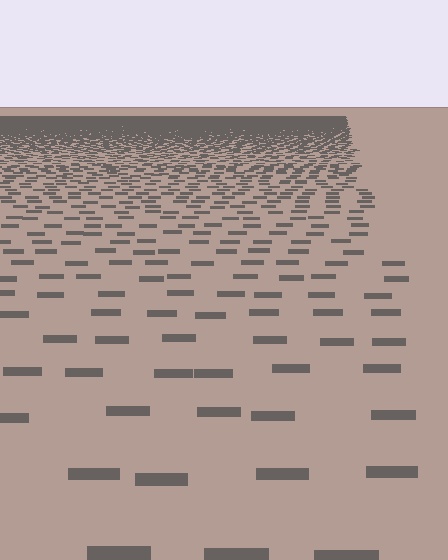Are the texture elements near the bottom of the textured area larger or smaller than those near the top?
Larger. Near the bottom, elements are closer to the viewer and appear at a bigger on-screen size.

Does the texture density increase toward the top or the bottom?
Density increases toward the top.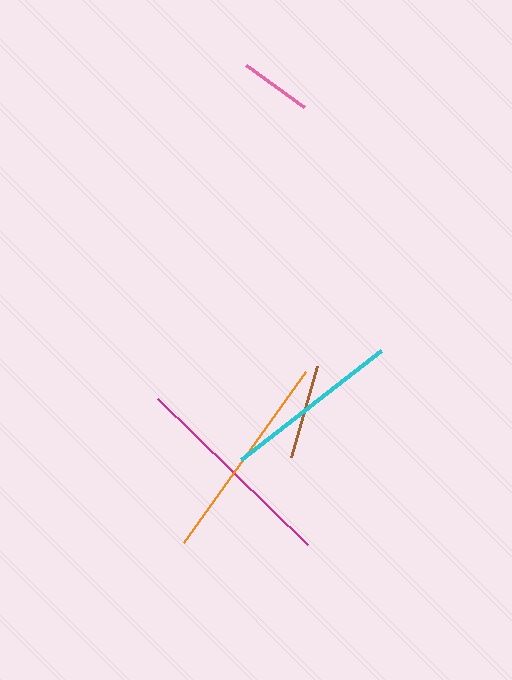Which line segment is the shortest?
The pink line is the shortest at approximately 72 pixels.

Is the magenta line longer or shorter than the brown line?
The magenta line is longer than the brown line.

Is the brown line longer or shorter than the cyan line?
The cyan line is longer than the brown line.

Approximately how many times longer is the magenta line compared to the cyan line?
The magenta line is approximately 1.2 times the length of the cyan line.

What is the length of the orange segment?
The orange segment is approximately 210 pixels long.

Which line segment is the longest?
The orange line is the longest at approximately 210 pixels.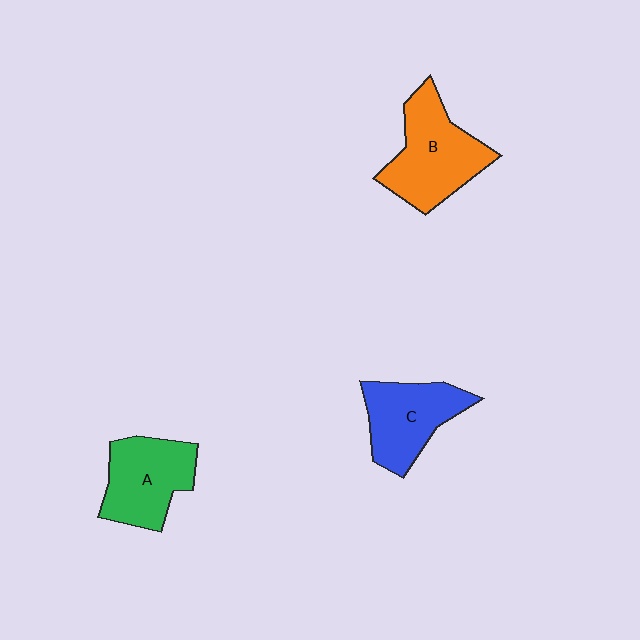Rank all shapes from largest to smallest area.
From largest to smallest: B (orange), A (green), C (blue).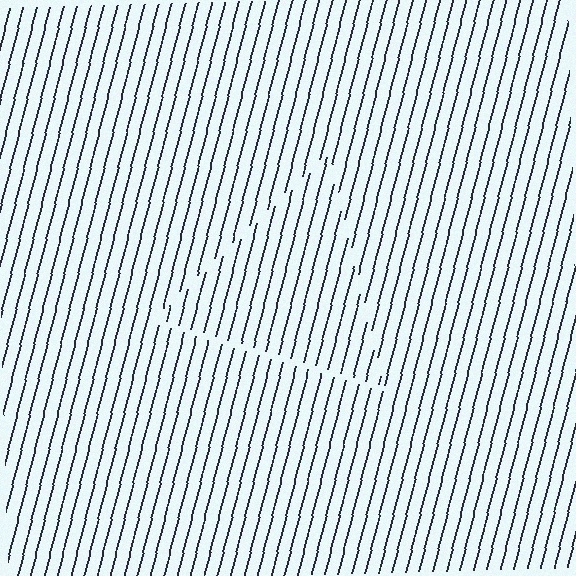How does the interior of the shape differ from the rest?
The interior of the shape contains the same grating, shifted by half a period — the contour is defined by the phase discontinuity where line-ends from the inner and outer gratings abut.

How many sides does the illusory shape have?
3 sides — the line-ends trace a triangle.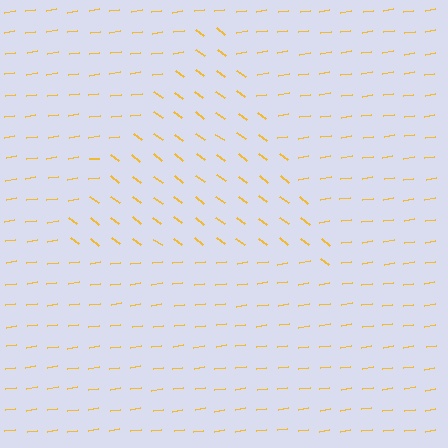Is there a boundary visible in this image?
Yes, there is a texture boundary formed by a change in line orientation.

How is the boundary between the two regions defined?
The boundary is defined purely by a change in line orientation (approximately 45 degrees difference). All lines are the same color and thickness.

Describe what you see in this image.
The image is filled with small yellow line segments. A triangle region in the image has lines oriented differently from the surrounding lines, creating a visible texture boundary.